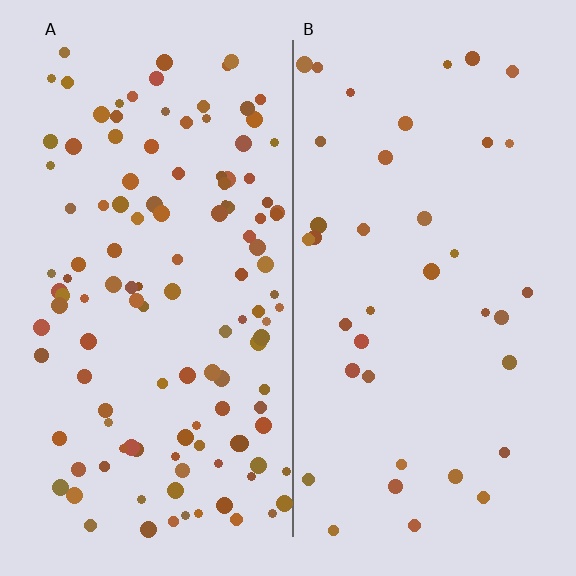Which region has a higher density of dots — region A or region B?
A (the left).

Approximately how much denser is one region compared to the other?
Approximately 3.2× — region A over region B.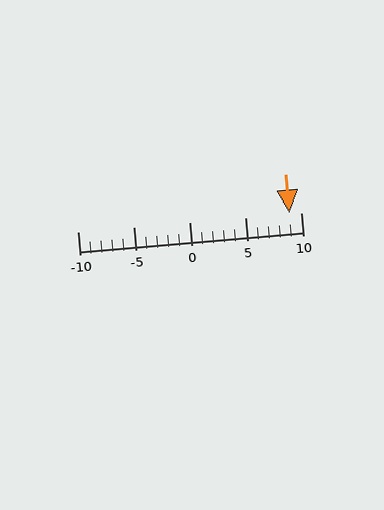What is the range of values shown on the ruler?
The ruler shows values from -10 to 10.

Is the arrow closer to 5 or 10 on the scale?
The arrow is closer to 10.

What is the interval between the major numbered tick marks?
The major tick marks are spaced 5 units apart.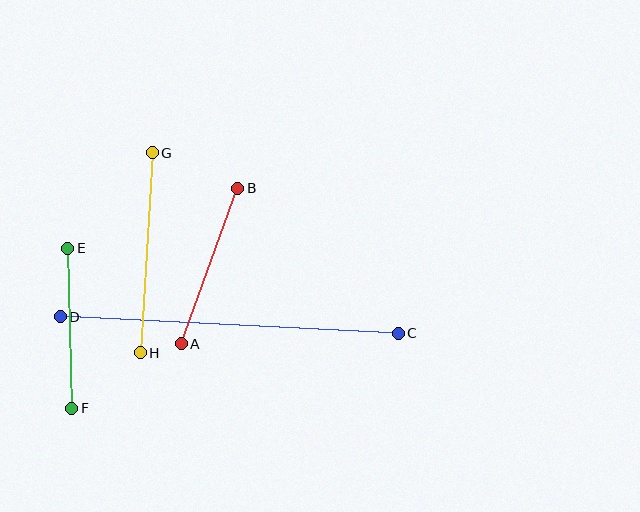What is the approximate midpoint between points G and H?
The midpoint is at approximately (146, 253) pixels.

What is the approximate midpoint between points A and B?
The midpoint is at approximately (209, 266) pixels.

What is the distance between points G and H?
The distance is approximately 200 pixels.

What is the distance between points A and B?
The distance is approximately 165 pixels.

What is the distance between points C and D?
The distance is approximately 338 pixels.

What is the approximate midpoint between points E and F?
The midpoint is at approximately (70, 328) pixels.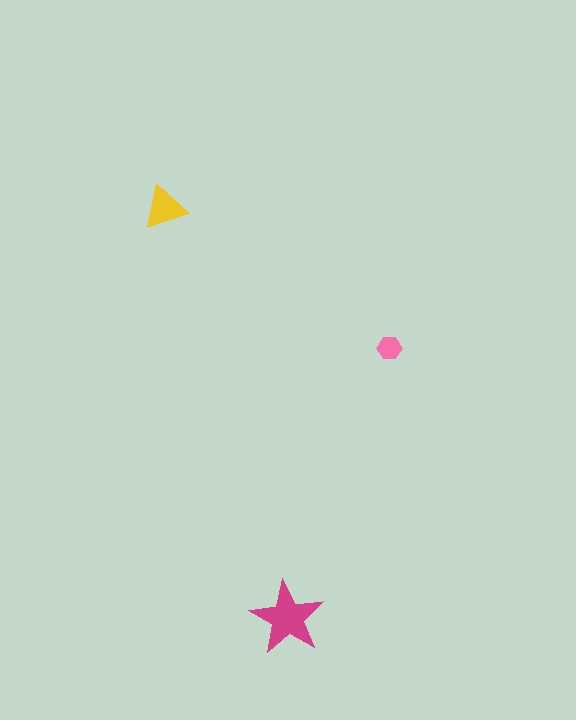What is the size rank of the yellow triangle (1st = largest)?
2nd.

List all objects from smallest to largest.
The pink hexagon, the yellow triangle, the magenta star.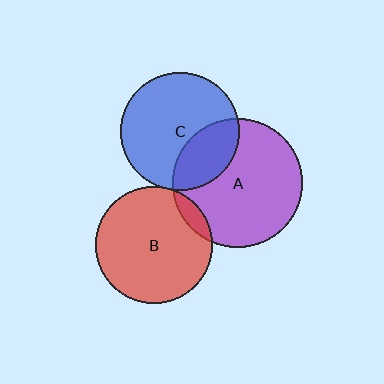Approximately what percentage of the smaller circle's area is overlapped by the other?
Approximately 5%.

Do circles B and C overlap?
Yes.